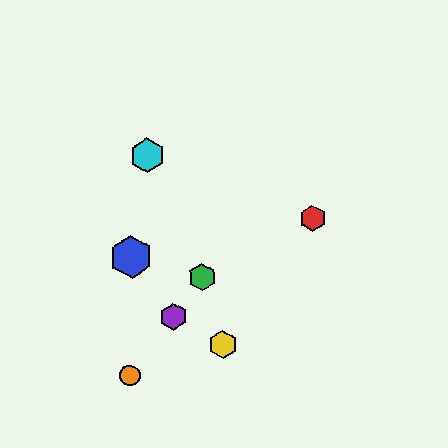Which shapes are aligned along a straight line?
The green hexagon, the purple hexagon, the orange circle are aligned along a straight line.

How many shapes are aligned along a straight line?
3 shapes (the green hexagon, the purple hexagon, the orange circle) are aligned along a straight line.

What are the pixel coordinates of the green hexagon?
The green hexagon is at (202, 277).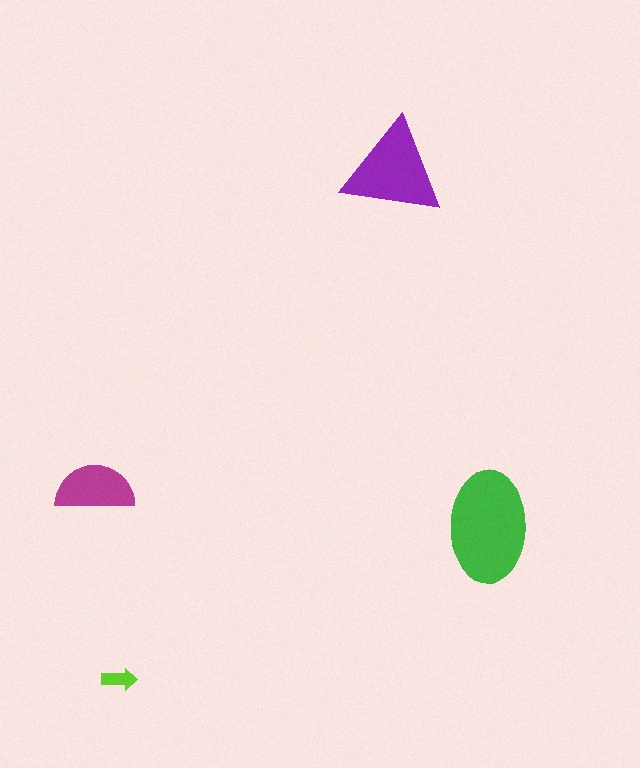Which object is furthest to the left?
The magenta semicircle is leftmost.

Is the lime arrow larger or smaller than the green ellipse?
Smaller.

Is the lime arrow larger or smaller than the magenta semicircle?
Smaller.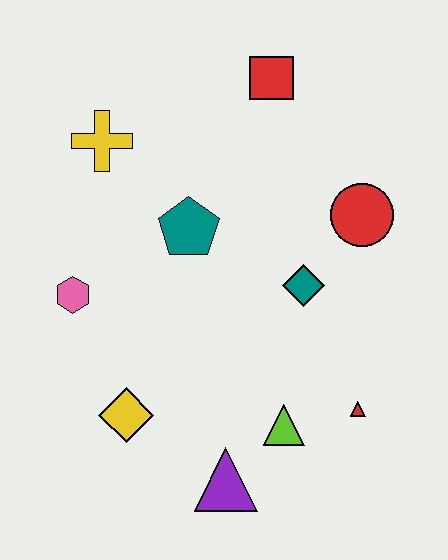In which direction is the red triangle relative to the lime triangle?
The red triangle is to the right of the lime triangle.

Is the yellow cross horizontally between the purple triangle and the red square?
No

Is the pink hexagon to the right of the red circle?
No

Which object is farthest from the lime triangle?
The red square is farthest from the lime triangle.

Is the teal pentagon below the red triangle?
No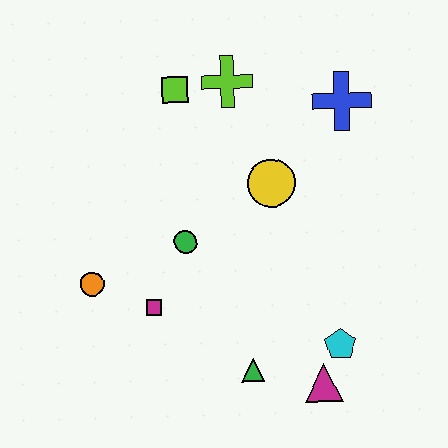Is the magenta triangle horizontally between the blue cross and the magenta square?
Yes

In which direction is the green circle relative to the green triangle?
The green circle is above the green triangle.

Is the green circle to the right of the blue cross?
No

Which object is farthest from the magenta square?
The blue cross is farthest from the magenta square.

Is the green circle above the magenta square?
Yes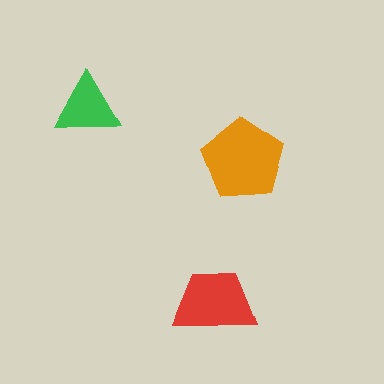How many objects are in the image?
There are 3 objects in the image.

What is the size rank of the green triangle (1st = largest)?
3rd.